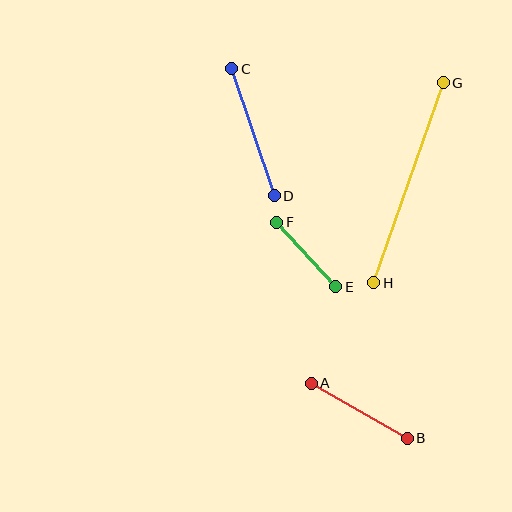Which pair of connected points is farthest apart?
Points G and H are farthest apart.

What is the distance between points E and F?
The distance is approximately 88 pixels.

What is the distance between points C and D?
The distance is approximately 134 pixels.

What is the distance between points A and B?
The distance is approximately 111 pixels.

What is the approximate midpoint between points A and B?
The midpoint is at approximately (359, 411) pixels.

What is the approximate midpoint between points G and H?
The midpoint is at approximately (408, 183) pixels.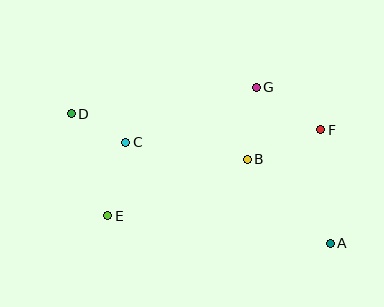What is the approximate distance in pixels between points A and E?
The distance between A and E is approximately 224 pixels.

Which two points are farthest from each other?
Points A and D are farthest from each other.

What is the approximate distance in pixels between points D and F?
The distance between D and F is approximately 250 pixels.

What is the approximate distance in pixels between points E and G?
The distance between E and G is approximately 196 pixels.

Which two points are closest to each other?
Points C and D are closest to each other.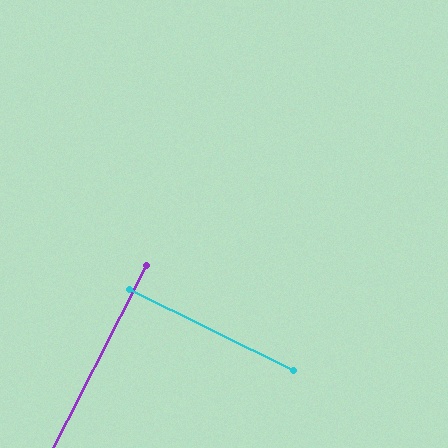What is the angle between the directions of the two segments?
Approximately 89 degrees.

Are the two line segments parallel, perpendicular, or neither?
Perpendicular — they meet at approximately 89°.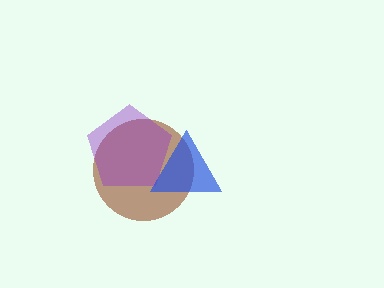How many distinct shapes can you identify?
There are 3 distinct shapes: a brown circle, a purple pentagon, a blue triangle.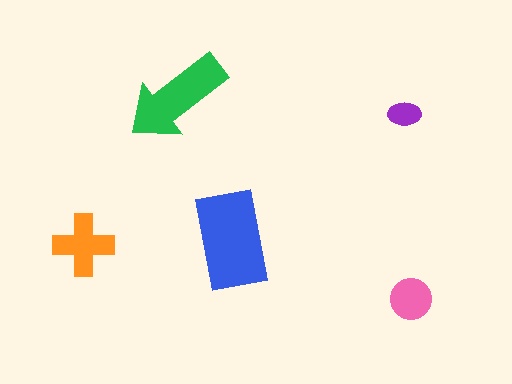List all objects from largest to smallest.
The blue rectangle, the green arrow, the orange cross, the pink circle, the purple ellipse.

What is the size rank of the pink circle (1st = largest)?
4th.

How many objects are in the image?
There are 5 objects in the image.